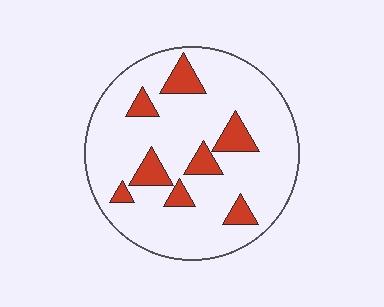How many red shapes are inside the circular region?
8.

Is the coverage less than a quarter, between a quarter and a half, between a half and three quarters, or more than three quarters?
Less than a quarter.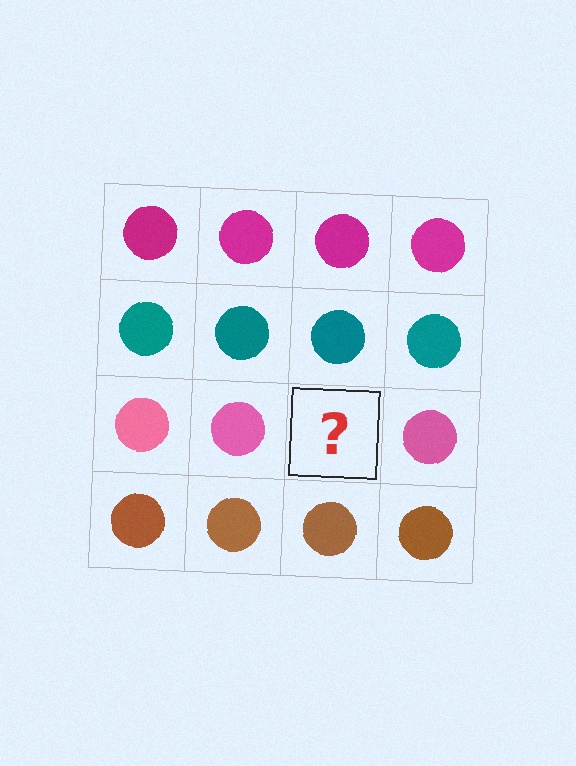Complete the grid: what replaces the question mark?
The question mark should be replaced with a pink circle.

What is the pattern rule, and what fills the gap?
The rule is that each row has a consistent color. The gap should be filled with a pink circle.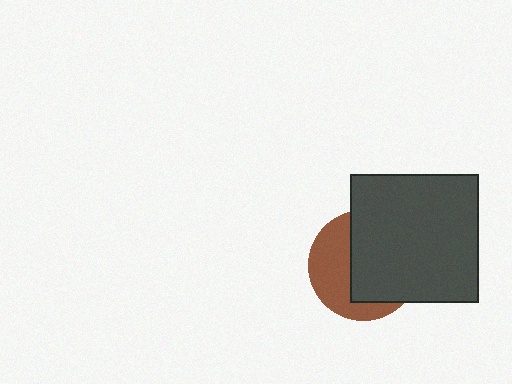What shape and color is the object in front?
The object in front is a dark gray square.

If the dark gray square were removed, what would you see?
You would see the complete brown circle.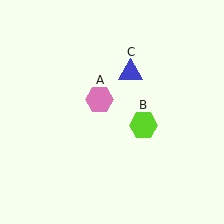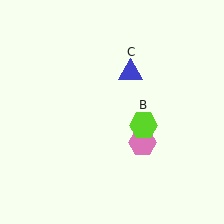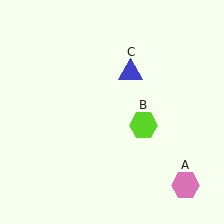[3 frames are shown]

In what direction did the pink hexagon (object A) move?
The pink hexagon (object A) moved down and to the right.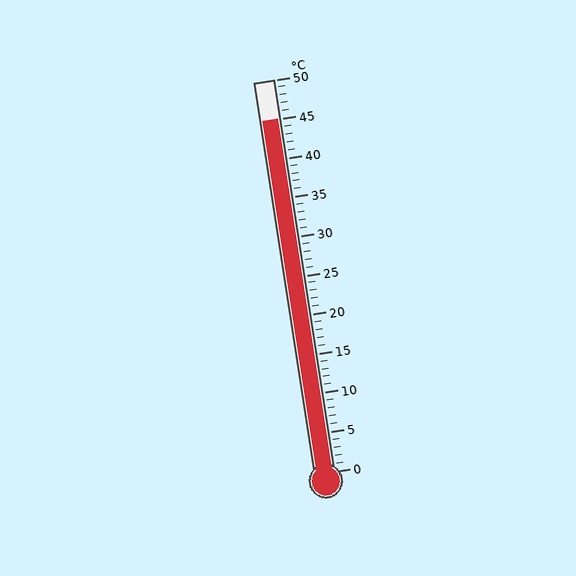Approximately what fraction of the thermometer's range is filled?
The thermometer is filled to approximately 90% of its range.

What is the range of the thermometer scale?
The thermometer scale ranges from 0°C to 50°C.